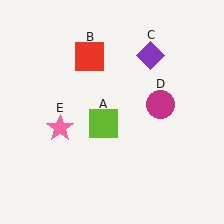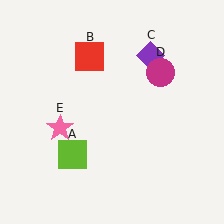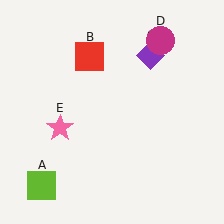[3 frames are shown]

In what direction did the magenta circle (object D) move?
The magenta circle (object D) moved up.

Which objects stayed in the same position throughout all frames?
Red square (object B) and purple diamond (object C) and pink star (object E) remained stationary.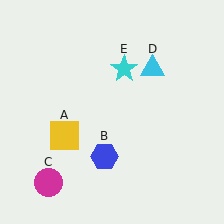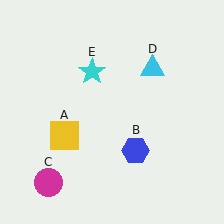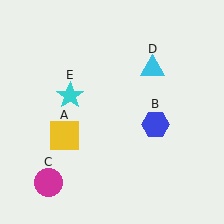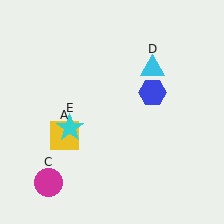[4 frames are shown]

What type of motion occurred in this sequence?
The blue hexagon (object B), cyan star (object E) rotated counterclockwise around the center of the scene.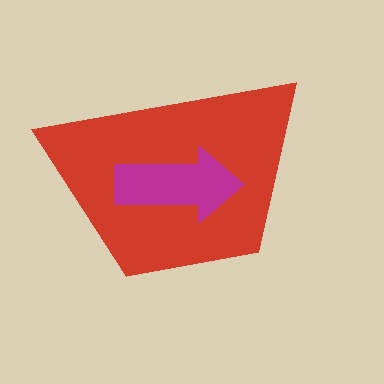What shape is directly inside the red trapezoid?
The magenta arrow.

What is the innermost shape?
The magenta arrow.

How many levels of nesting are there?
2.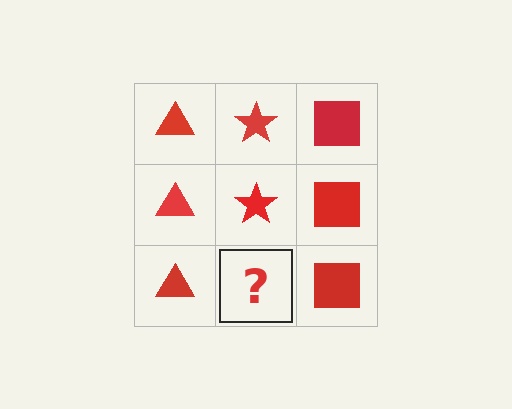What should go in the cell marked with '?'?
The missing cell should contain a red star.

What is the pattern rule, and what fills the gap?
The rule is that each column has a consistent shape. The gap should be filled with a red star.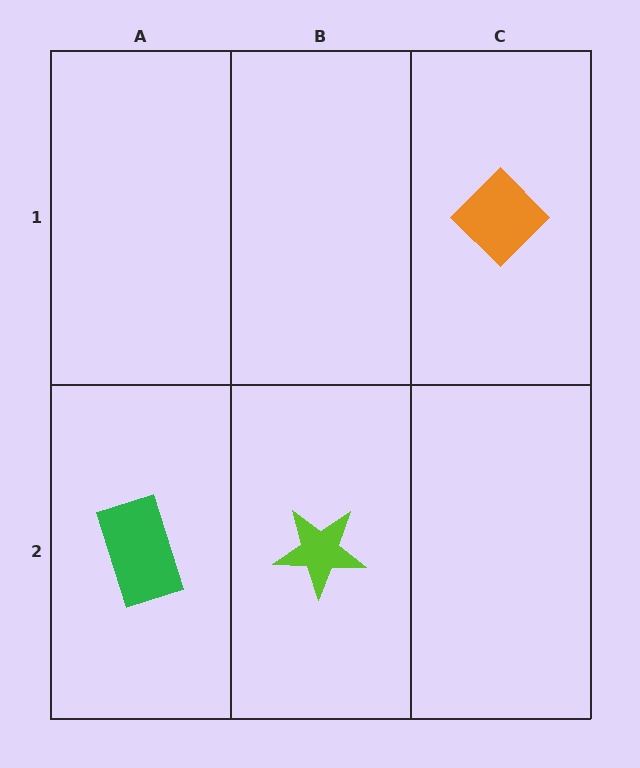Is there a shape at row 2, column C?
No, that cell is empty.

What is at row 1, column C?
An orange diamond.